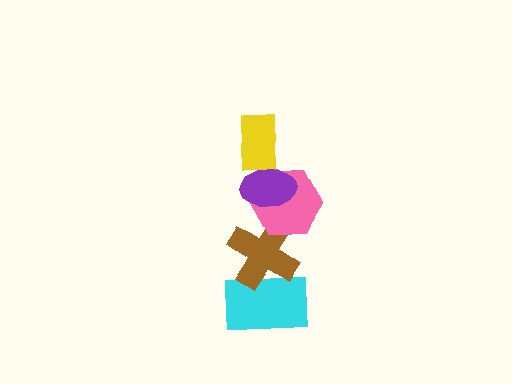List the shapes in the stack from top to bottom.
From top to bottom: the yellow rectangle, the purple ellipse, the pink hexagon, the brown cross, the cyan rectangle.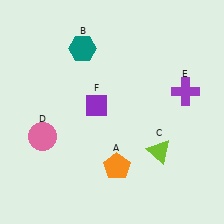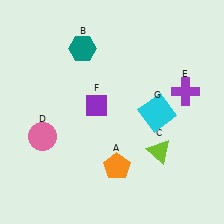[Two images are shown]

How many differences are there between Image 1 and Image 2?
There is 1 difference between the two images.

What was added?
A cyan square (G) was added in Image 2.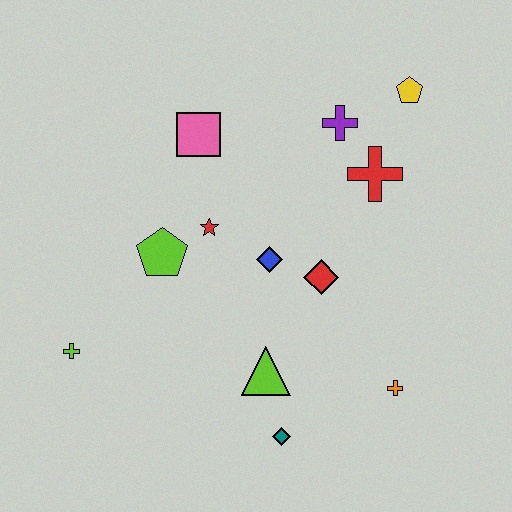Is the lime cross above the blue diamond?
No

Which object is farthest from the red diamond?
The lime cross is farthest from the red diamond.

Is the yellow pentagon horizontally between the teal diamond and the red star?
No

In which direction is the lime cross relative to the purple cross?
The lime cross is to the left of the purple cross.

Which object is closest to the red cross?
The purple cross is closest to the red cross.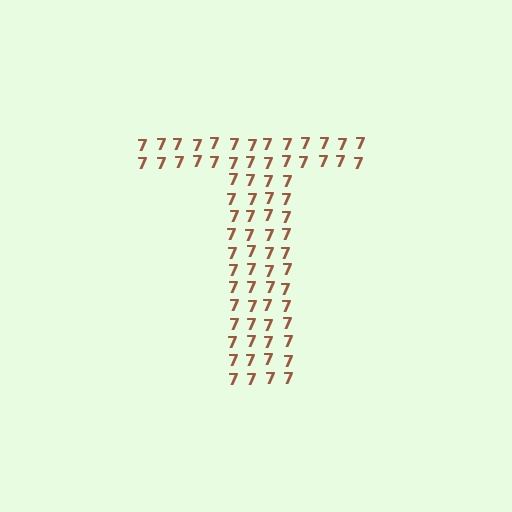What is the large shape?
The large shape is the letter T.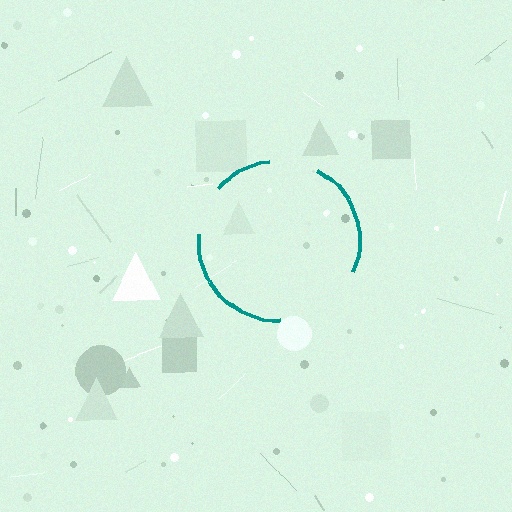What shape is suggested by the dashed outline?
The dashed outline suggests a circle.